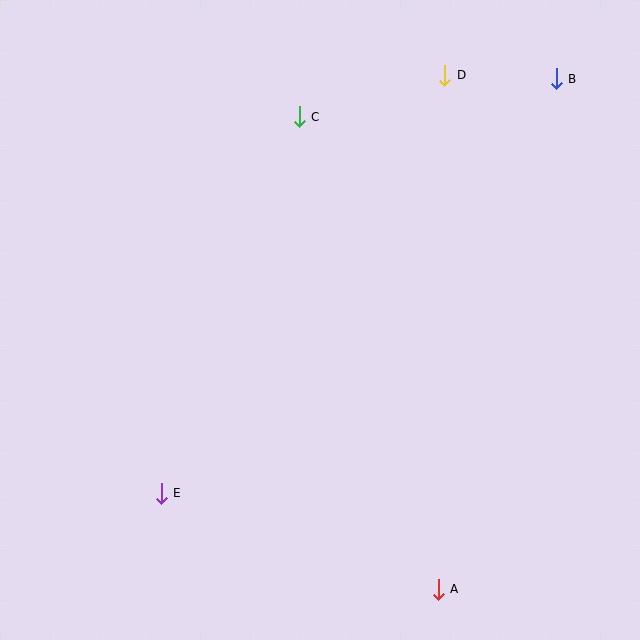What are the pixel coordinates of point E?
Point E is at (161, 493).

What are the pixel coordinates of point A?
Point A is at (438, 589).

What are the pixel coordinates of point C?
Point C is at (299, 117).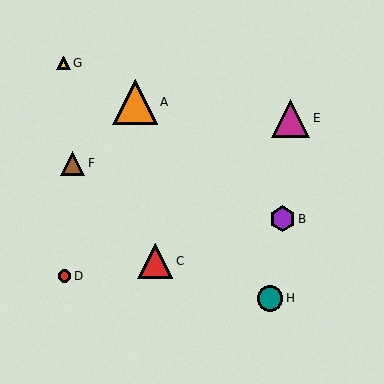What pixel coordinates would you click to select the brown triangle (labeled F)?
Click at (73, 163) to select the brown triangle F.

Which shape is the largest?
The orange triangle (labeled A) is the largest.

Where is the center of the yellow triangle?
The center of the yellow triangle is at (64, 63).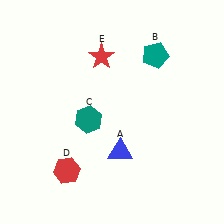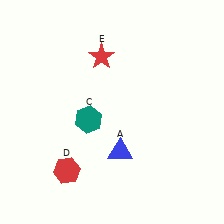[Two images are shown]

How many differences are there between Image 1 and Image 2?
There is 1 difference between the two images.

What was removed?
The teal pentagon (B) was removed in Image 2.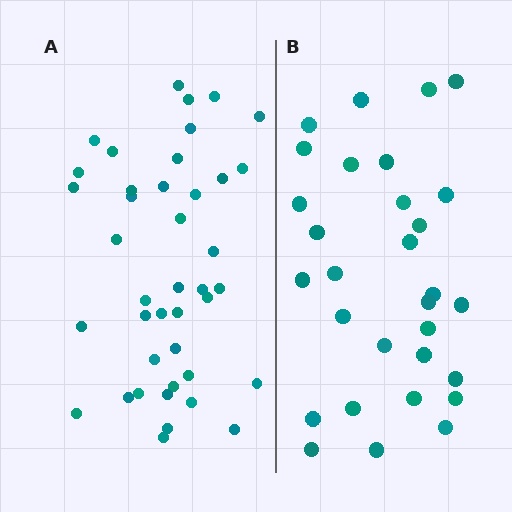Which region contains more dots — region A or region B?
Region A (the left region) has more dots.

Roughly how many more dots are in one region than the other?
Region A has roughly 12 or so more dots than region B.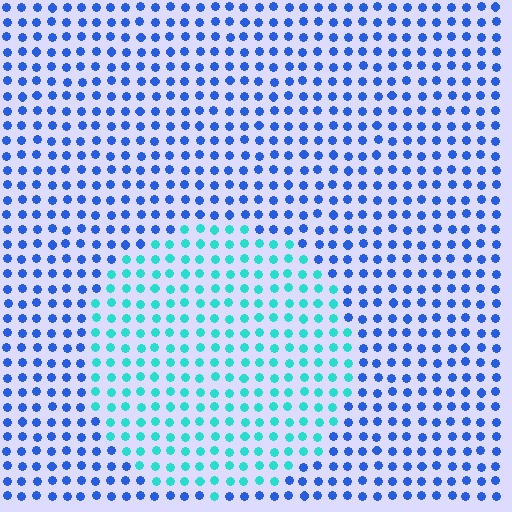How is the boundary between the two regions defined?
The boundary is defined purely by a slight shift in hue (about 48 degrees). Spacing, size, and orientation are identical on both sides.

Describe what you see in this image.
The image is filled with small blue elements in a uniform arrangement. A circle-shaped region is visible where the elements are tinted to a slightly different hue, forming a subtle color boundary.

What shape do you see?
I see a circle.